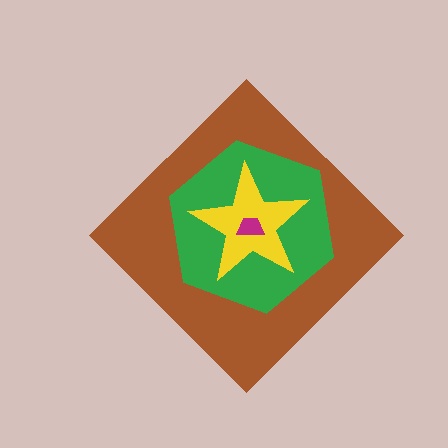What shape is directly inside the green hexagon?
The yellow star.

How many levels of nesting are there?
4.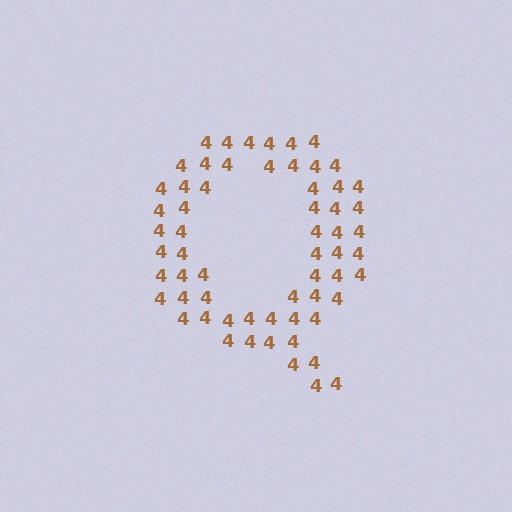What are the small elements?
The small elements are digit 4's.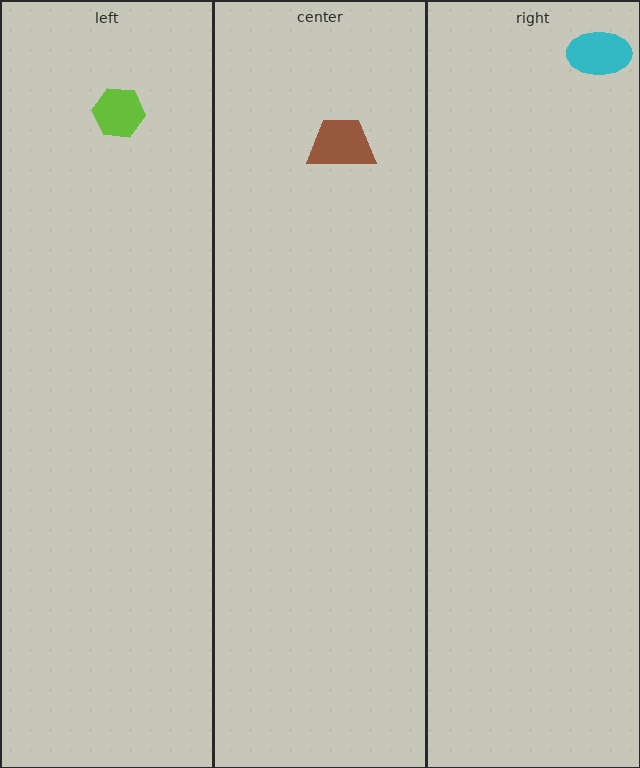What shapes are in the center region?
The brown trapezoid.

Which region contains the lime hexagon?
The left region.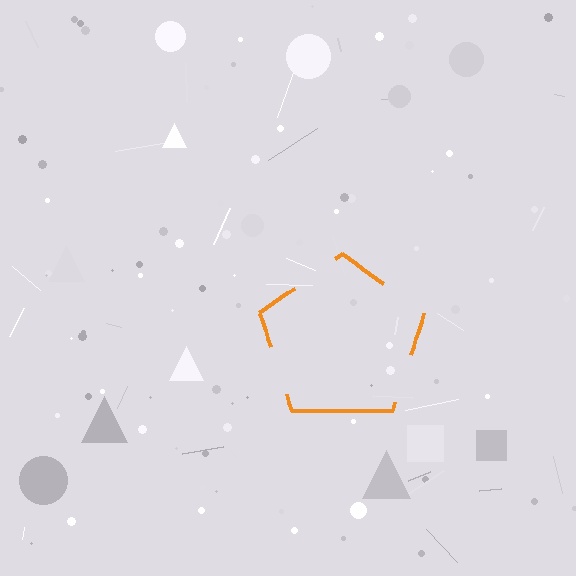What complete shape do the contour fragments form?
The contour fragments form a pentagon.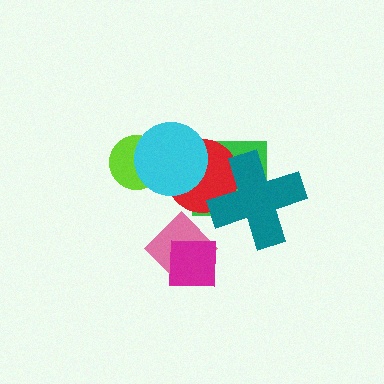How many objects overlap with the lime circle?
1 object overlaps with the lime circle.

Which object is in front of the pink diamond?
The magenta square is in front of the pink diamond.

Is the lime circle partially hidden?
Yes, it is partially covered by another shape.